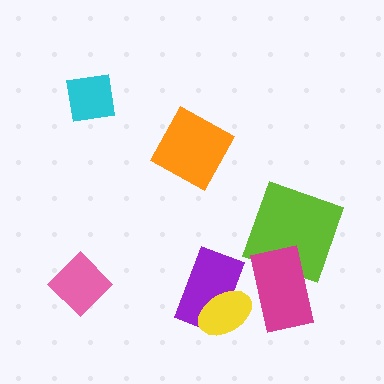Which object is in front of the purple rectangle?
The yellow ellipse is in front of the purple rectangle.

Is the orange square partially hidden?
No, no other shape covers it.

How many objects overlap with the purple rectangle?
1 object overlaps with the purple rectangle.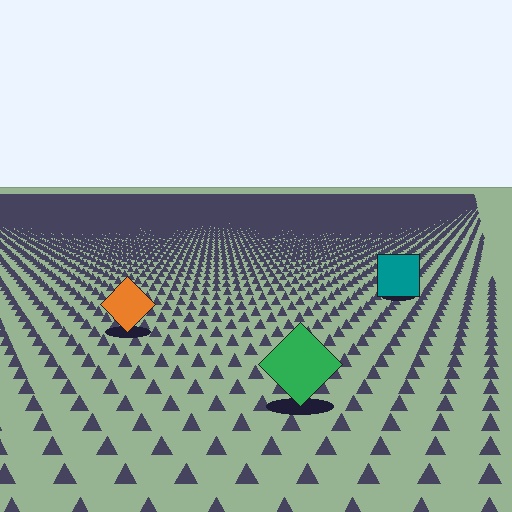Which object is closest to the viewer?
The green diamond is closest. The texture marks near it are larger and more spread out.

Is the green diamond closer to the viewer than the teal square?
Yes. The green diamond is closer — you can tell from the texture gradient: the ground texture is coarser near it.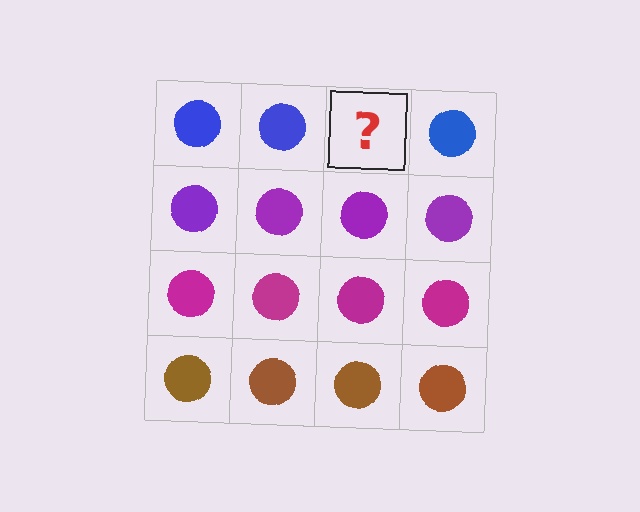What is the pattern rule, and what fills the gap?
The rule is that each row has a consistent color. The gap should be filled with a blue circle.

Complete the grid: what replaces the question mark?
The question mark should be replaced with a blue circle.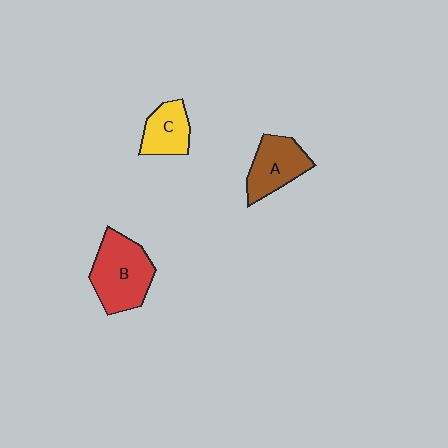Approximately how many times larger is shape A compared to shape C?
Approximately 1.3 times.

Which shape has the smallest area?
Shape C (yellow).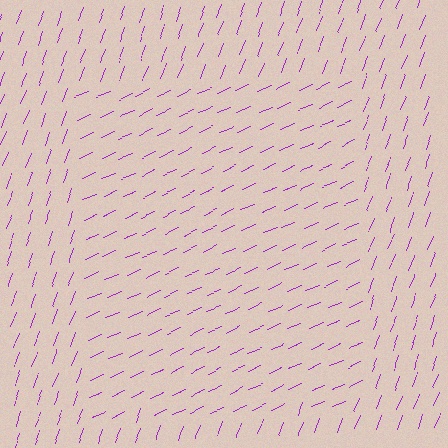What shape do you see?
I see a rectangle.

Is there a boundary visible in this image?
Yes, there is a texture boundary formed by a change in line orientation.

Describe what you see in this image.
The image is filled with small purple line segments. A rectangle region in the image has lines oriented differently from the surrounding lines, creating a visible texture boundary.